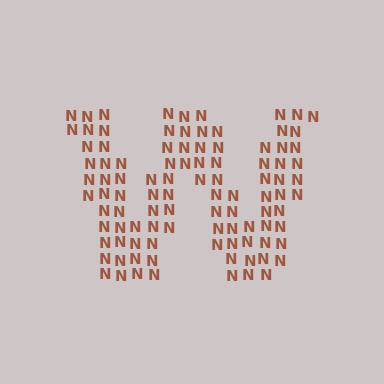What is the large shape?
The large shape is the letter W.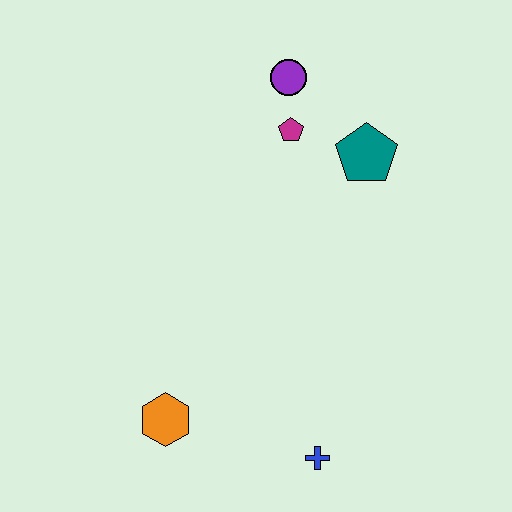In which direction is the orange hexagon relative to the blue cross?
The orange hexagon is to the left of the blue cross.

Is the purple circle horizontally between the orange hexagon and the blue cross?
Yes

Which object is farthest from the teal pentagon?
The orange hexagon is farthest from the teal pentagon.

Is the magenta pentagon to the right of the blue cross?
No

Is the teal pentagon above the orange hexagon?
Yes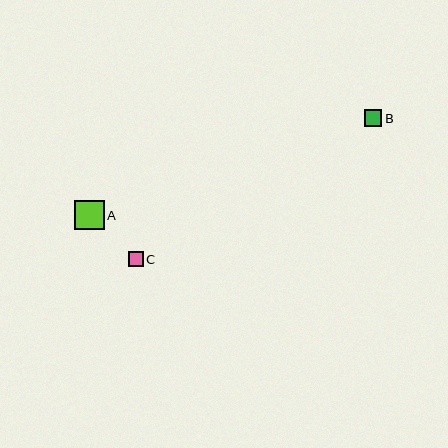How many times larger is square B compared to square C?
Square B is approximately 1.2 times the size of square C.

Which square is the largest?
Square A is the largest with a size of approximately 30 pixels.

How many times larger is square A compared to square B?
Square A is approximately 1.7 times the size of square B.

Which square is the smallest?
Square C is the smallest with a size of approximately 15 pixels.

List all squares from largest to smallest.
From largest to smallest: A, B, C.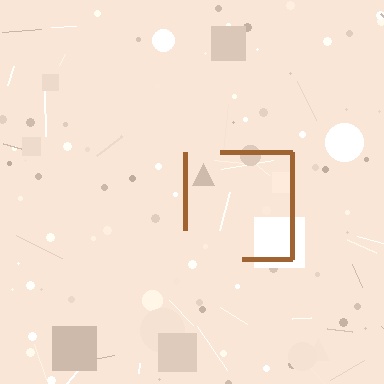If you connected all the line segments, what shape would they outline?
They would outline a square.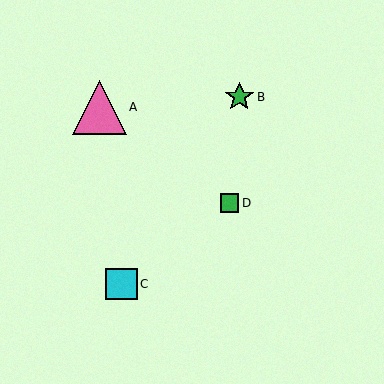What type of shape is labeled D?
Shape D is a green square.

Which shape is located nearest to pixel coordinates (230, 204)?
The green square (labeled D) at (230, 203) is nearest to that location.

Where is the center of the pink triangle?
The center of the pink triangle is at (99, 107).